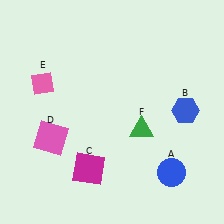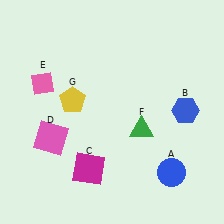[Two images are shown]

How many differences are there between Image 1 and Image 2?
There is 1 difference between the two images.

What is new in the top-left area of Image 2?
A yellow pentagon (G) was added in the top-left area of Image 2.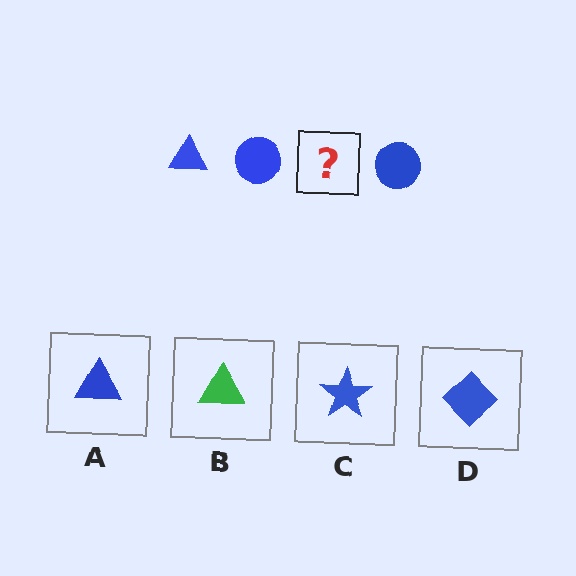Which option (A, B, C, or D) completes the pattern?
A.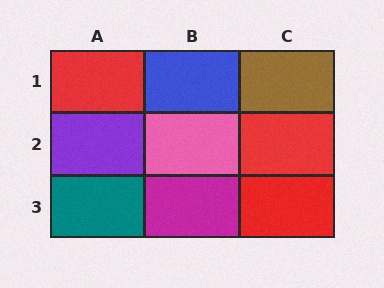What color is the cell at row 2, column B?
Pink.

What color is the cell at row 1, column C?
Brown.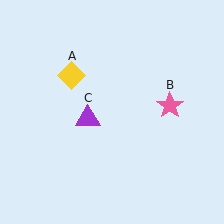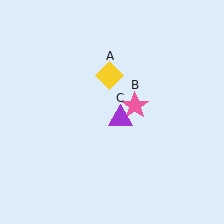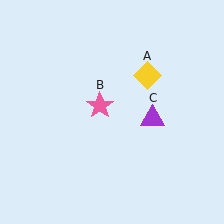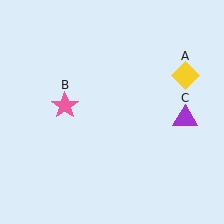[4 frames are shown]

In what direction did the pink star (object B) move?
The pink star (object B) moved left.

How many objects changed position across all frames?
3 objects changed position: yellow diamond (object A), pink star (object B), purple triangle (object C).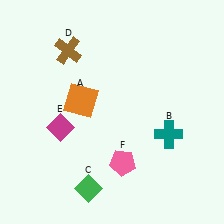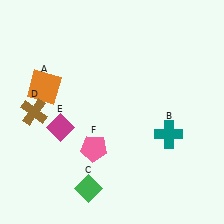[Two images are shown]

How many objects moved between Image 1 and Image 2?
3 objects moved between the two images.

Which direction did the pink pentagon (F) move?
The pink pentagon (F) moved left.